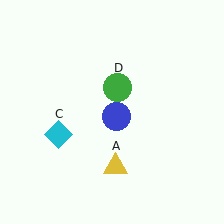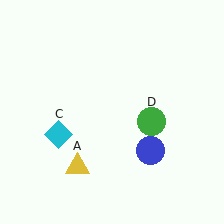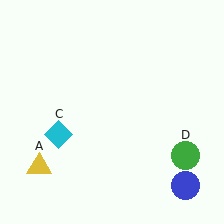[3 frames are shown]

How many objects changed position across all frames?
3 objects changed position: yellow triangle (object A), blue circle (object B), green circle (object D).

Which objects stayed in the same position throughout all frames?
Cyan diamond (object C) remained stationary.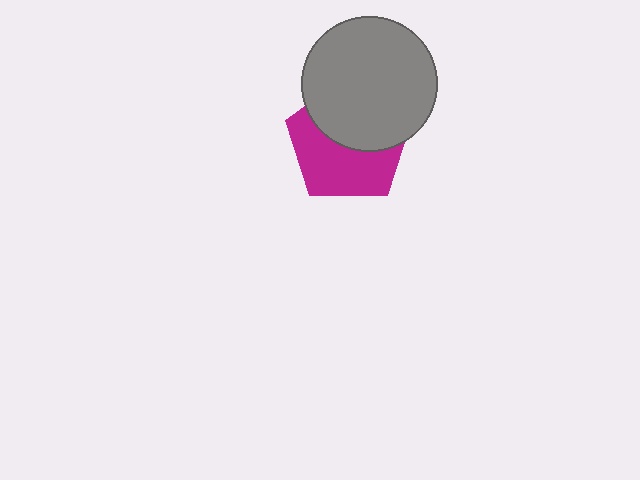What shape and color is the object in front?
The object in front is a gray circle.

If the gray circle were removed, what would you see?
You would see the complete magenta pentagon.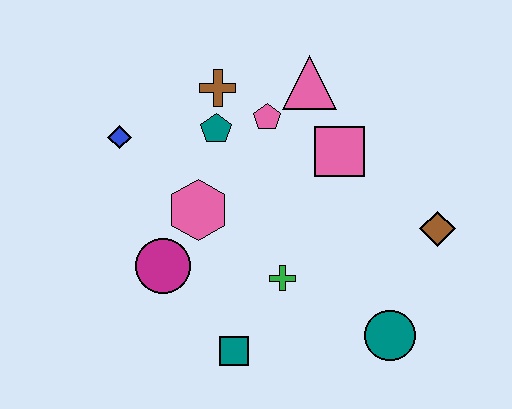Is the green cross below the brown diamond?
Yes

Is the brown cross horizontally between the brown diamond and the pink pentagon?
No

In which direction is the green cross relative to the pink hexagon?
The green cross is to the right of the pink hexagon.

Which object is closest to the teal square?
The green cross is closest to the teal square.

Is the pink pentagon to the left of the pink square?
Yes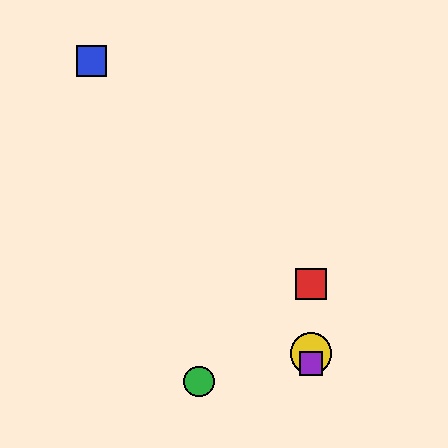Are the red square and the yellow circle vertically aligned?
Yes, both are at x≈311.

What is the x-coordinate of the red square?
The red square is at x≈311.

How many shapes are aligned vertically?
3 shapes (the red square, the yellow circle, the purple square) are aligned vertically.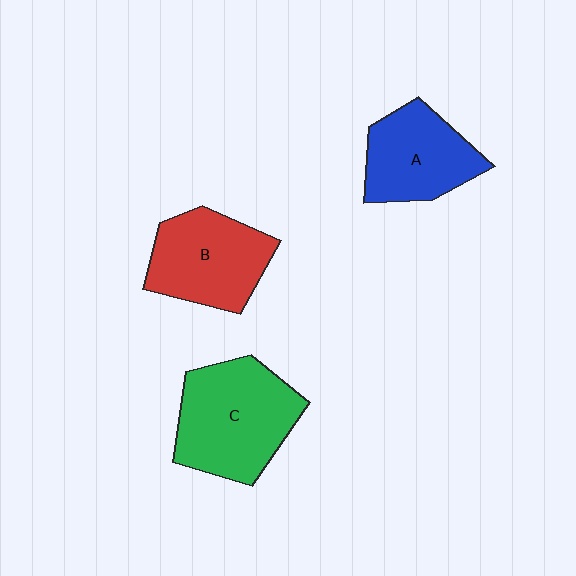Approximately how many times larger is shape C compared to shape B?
Approximately 1.2 times.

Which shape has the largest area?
Shape C (green).